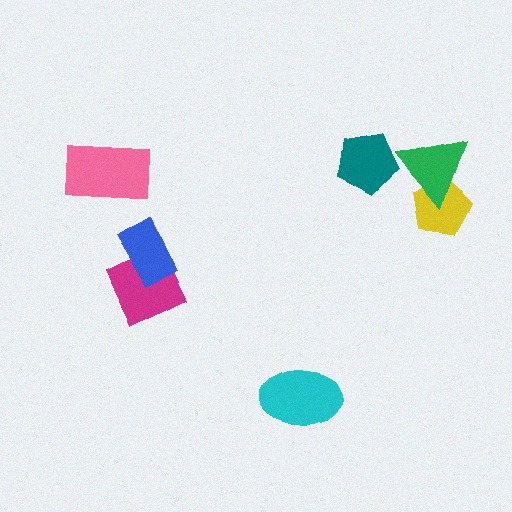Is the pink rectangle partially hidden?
No, no other shape covers it.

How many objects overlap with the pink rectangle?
0 objects overlap with the pink rectangle.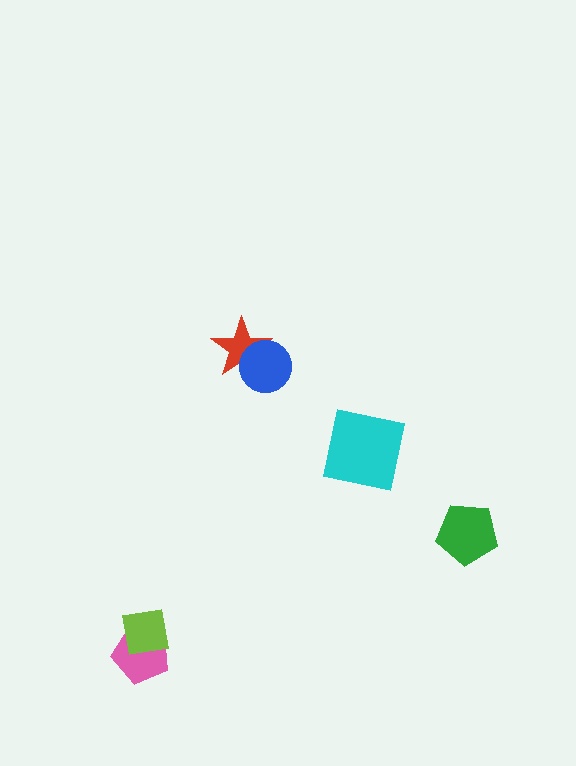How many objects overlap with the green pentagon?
0 objects overlap with the green pentagon.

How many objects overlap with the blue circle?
1 object overlaps with the blue circle.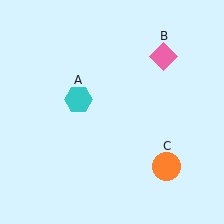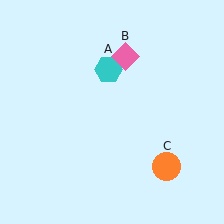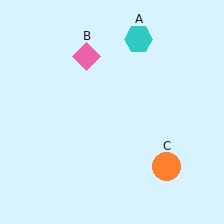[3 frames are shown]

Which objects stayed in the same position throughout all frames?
Orange circle (object C) remained stationary.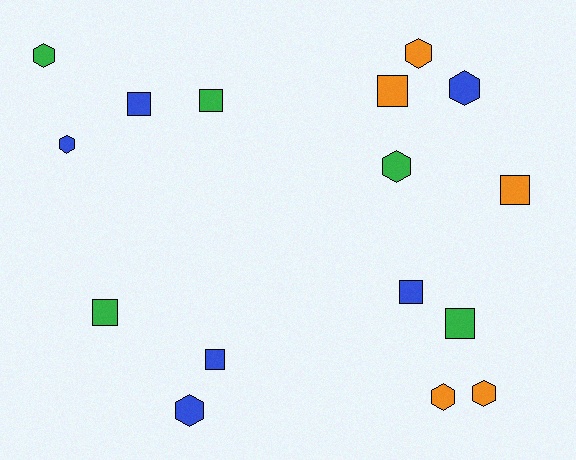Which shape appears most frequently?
Square, with 8 objects.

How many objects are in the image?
There are 16 objects.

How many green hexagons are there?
There are 2 green hexagons.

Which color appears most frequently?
Blue, with 6 objects.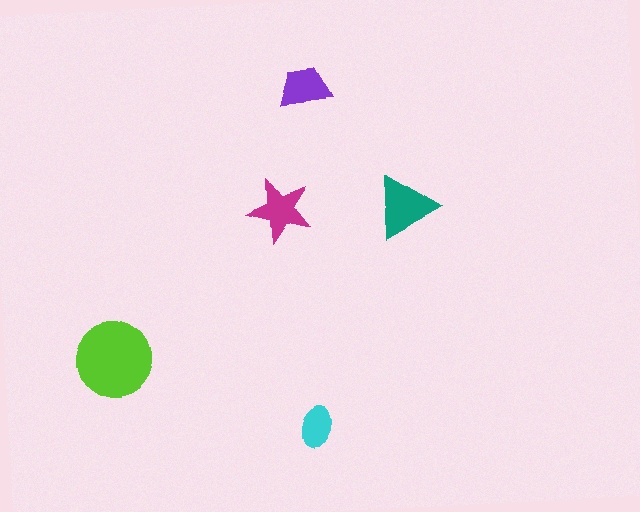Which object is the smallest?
The cyan ellipse.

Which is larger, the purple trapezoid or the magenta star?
The magenta star.